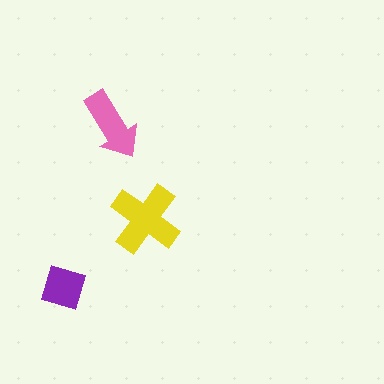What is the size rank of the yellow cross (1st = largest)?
1st.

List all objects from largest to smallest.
The yellow cross, the pink arrow, the purple diamond.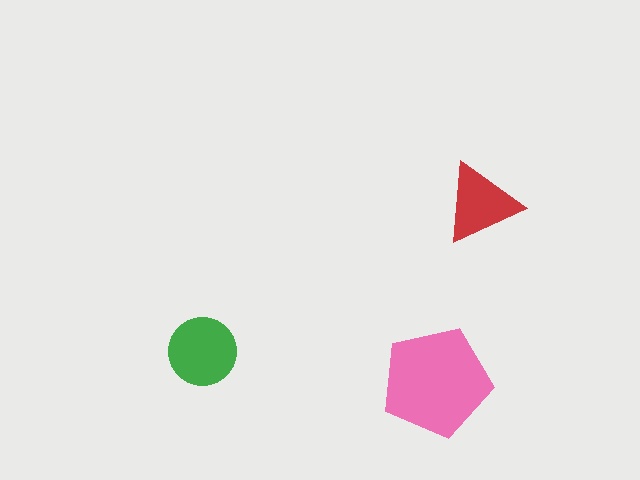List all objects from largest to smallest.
The pink pentagon, the green circle, the red triangle.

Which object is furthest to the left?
The green circle is leftmost.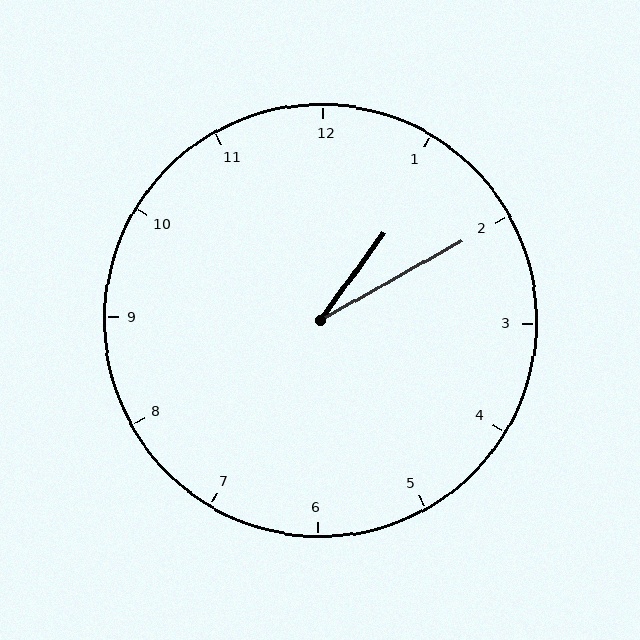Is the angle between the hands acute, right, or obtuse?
It is acute.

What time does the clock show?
1:10.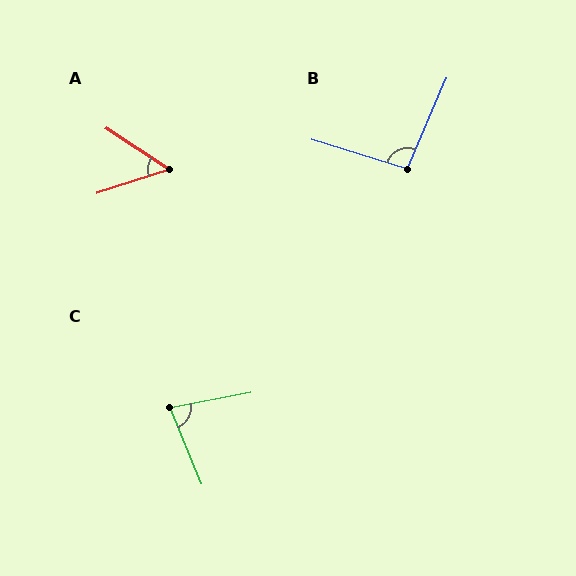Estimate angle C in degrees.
Approximately 79 degrees.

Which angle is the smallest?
A, at approximately 52 degrees.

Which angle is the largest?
B, at approximately 96 degrees.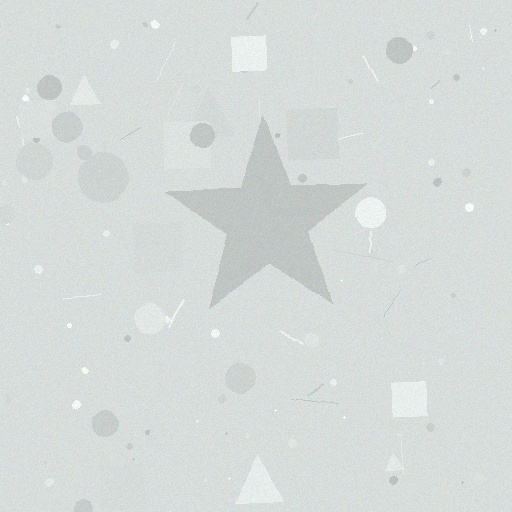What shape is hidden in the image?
A star is hidden in the image.